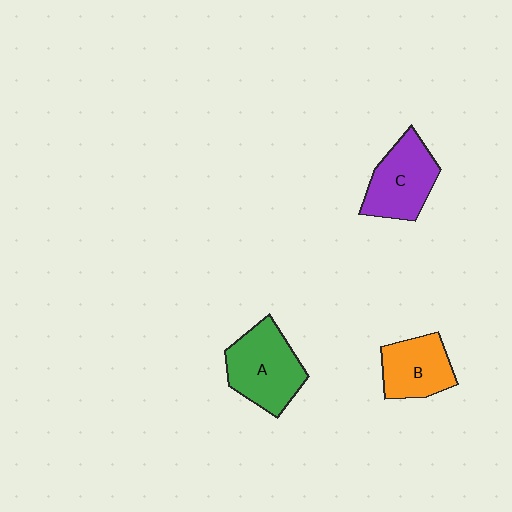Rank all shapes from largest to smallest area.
From largest to smallest: A (green), C (purple), B (orange).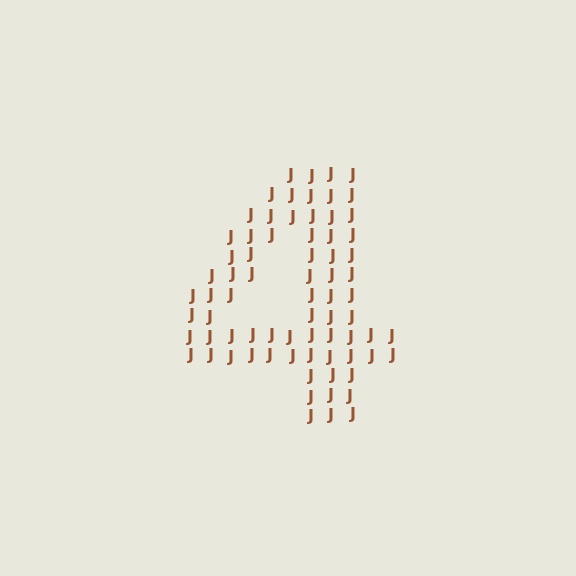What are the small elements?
The small elements are letter J's.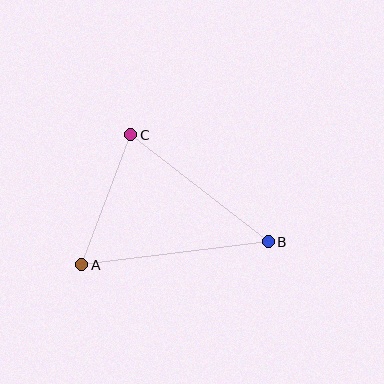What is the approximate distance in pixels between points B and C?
The distance between B and C is approximately 174 pixels.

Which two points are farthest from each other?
Points A and B are farthest from each other.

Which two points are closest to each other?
Points A and C are closest to each other.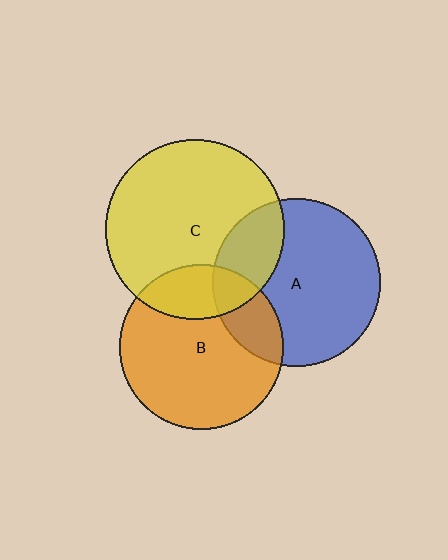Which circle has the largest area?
Circle C (yellow).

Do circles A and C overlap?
Yes.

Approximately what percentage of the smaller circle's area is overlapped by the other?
Approximately 25%.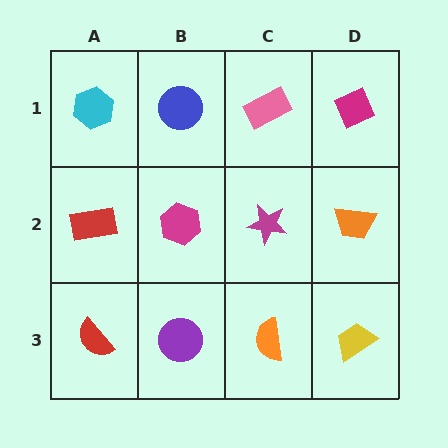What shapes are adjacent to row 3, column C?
A magenta star (row 2, column C), a purple circle (row 3, column B), a yellow trapezoid (row 3, column D).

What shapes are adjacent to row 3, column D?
An orange trapezoid (row 2, column D), an orange semicircle (row 3, column C).